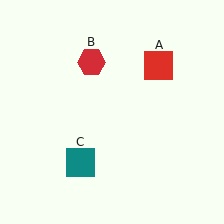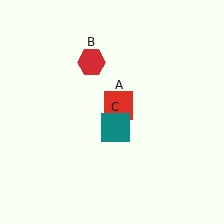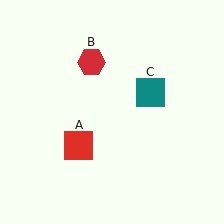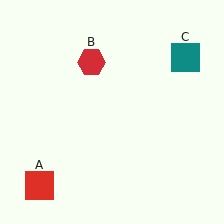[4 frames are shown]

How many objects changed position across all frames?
2 objects changed position: red square (object A), teal square (object C).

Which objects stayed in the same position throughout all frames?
Red hexagon (object B) remained stationary.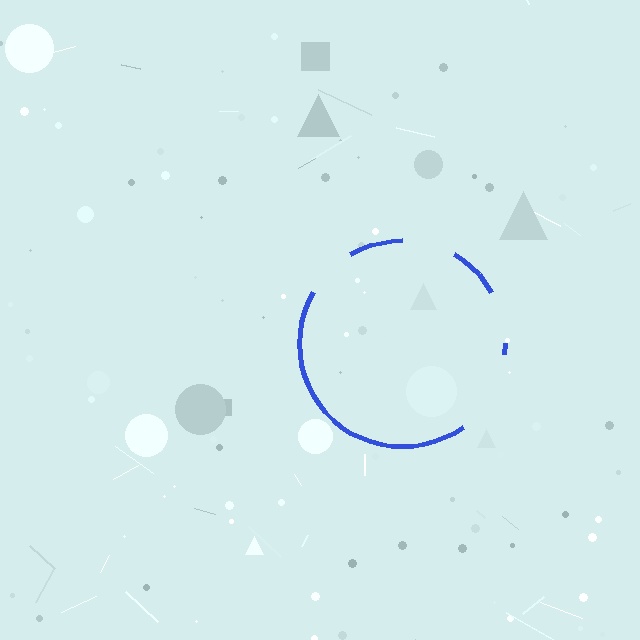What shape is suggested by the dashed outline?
The dashed outline suggests a circle.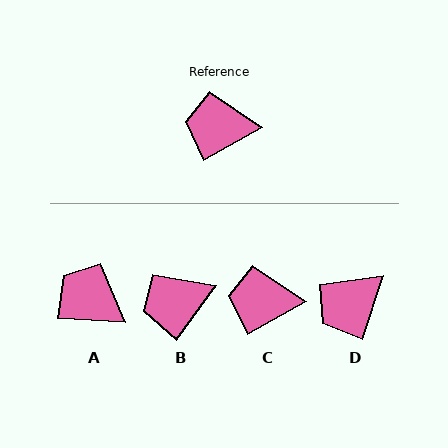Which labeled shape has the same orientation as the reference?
C.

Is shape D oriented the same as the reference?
No, it is off by about 43 degrees.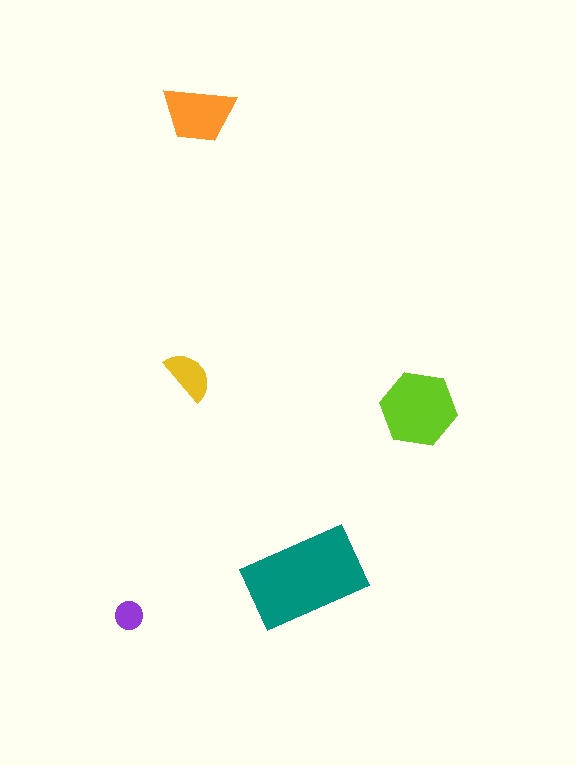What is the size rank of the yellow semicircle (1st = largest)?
4th.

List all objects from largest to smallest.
The teal rectangle, the lime hexagon, the orange trapezoid, the yellow semicircle, the purple circle.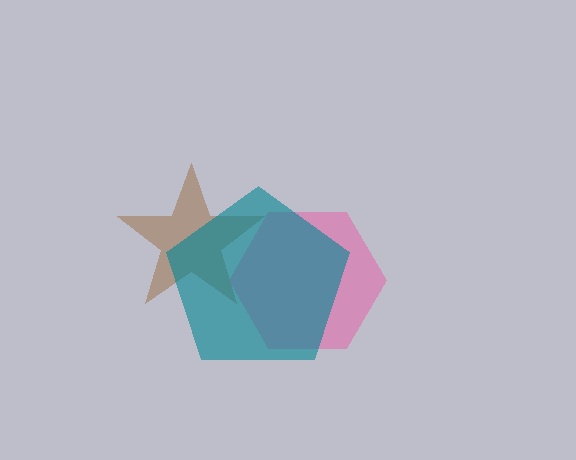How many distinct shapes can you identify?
There are 3 distinct shapes: a brown star, a pink hexagon, a teal pentagon.